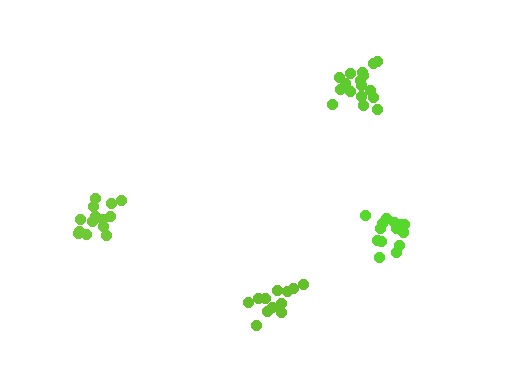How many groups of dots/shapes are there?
There are 4 groups.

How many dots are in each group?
Group 1: 12 dots, Group 2: 17 dots, Group 3: 15 dots, Group 4: 14 dots (58 total).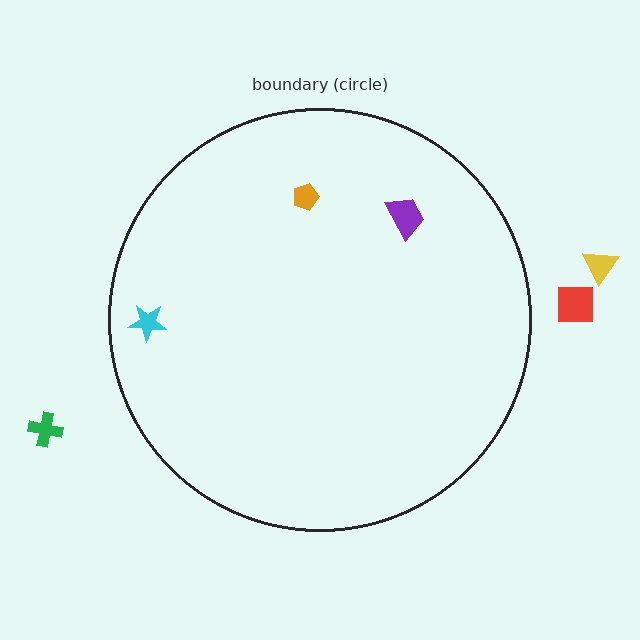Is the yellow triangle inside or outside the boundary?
Outside.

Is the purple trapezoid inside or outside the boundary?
Inside.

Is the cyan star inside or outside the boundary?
Inside.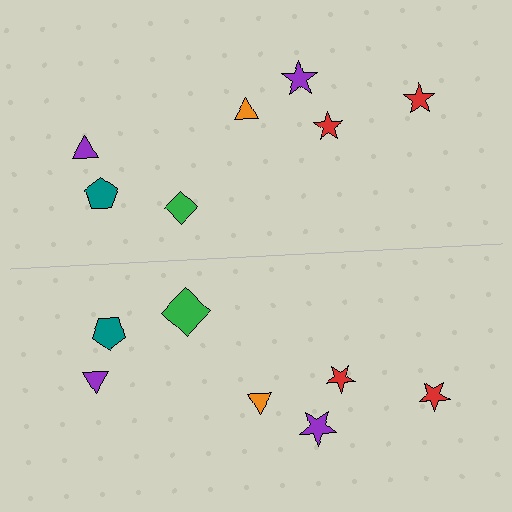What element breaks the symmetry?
The green diamond on the bottom side has a different size than its mirror counterpart.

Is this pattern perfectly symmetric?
No, the pattern is not perfectly symmetric. The green diamond on the bottom side has a different size than its mirror counterpart.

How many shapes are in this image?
There are 14 shapes in this image.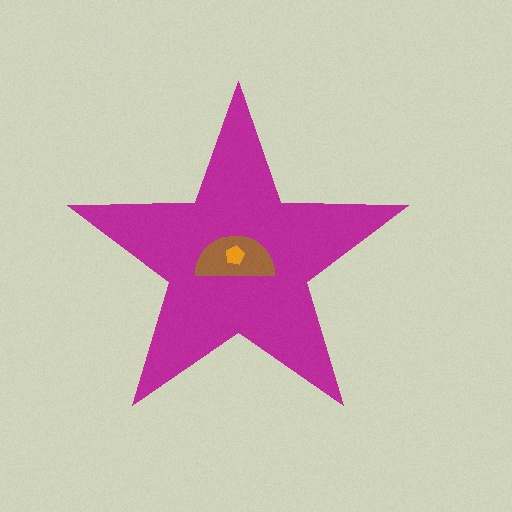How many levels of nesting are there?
3.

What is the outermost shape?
The magenta star.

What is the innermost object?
The orange pentagon.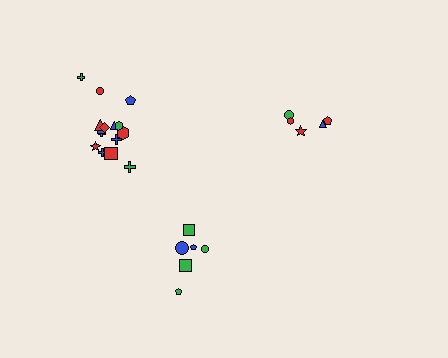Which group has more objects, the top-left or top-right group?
The top-left group.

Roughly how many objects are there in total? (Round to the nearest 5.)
Roughly 25 objects in total.